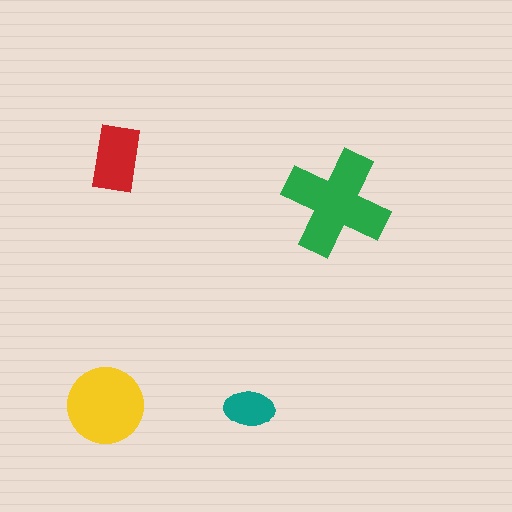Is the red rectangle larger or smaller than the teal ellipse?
Larger.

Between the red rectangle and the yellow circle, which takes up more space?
The yellow circle.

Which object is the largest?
The green cross.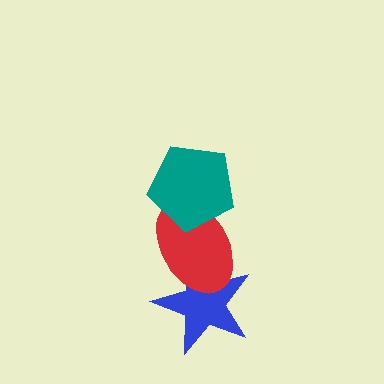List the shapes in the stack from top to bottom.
From top to bottom: the teal pentagon, the red ellipse, the blue star.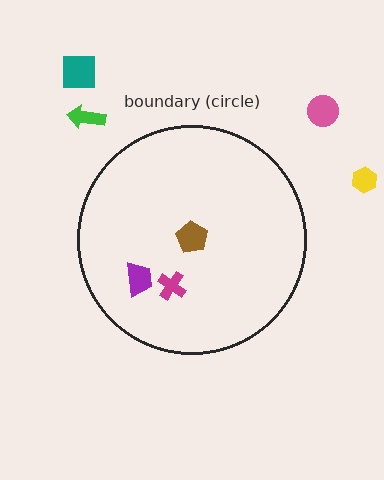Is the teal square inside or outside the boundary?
Outside.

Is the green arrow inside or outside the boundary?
Outside.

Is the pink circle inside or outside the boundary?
Outside.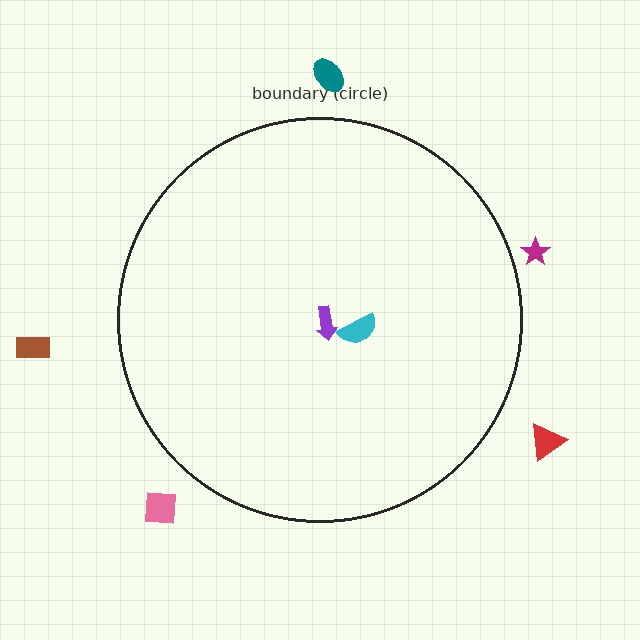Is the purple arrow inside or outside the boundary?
Inside.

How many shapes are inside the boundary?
2 inside, 5 outside.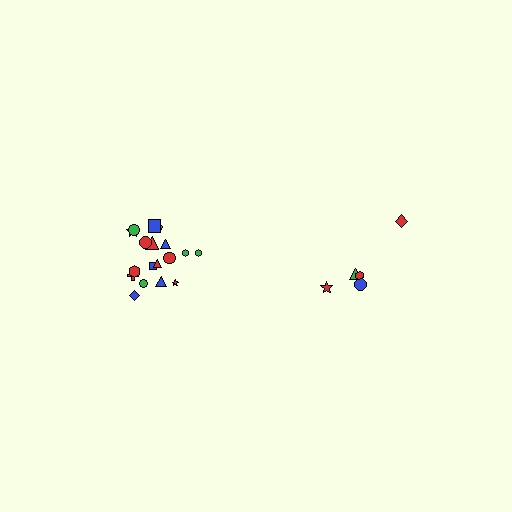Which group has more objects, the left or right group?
The left group.